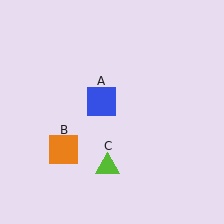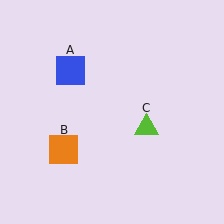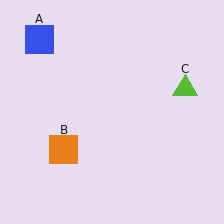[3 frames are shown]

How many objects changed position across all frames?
2 objects changed position: blue square (object A), lime triangle (object C).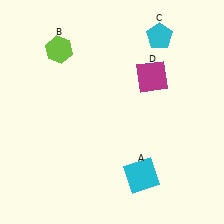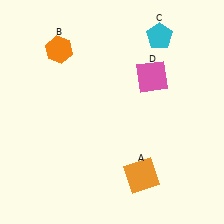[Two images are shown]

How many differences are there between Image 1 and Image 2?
There are 3 differences between the two images.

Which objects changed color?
A changed from cyan to orange. B changed from lime to orange. D changed from magenta to pink.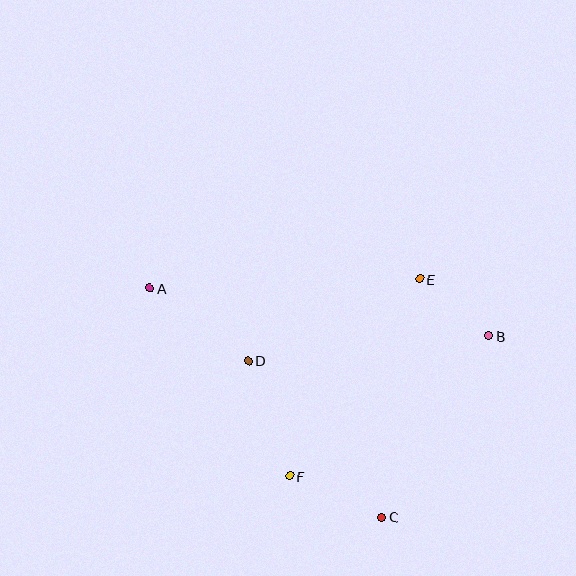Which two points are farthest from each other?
Points A and B are farthest from each other.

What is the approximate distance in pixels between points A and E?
The distance between A and E is approximately 270 pixels.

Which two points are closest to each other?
Points B and E are closest to each other.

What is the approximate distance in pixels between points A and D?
The distance between A and D is approximately 122 pixels.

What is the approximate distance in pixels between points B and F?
The distance between B and F is approximately 244 pixels.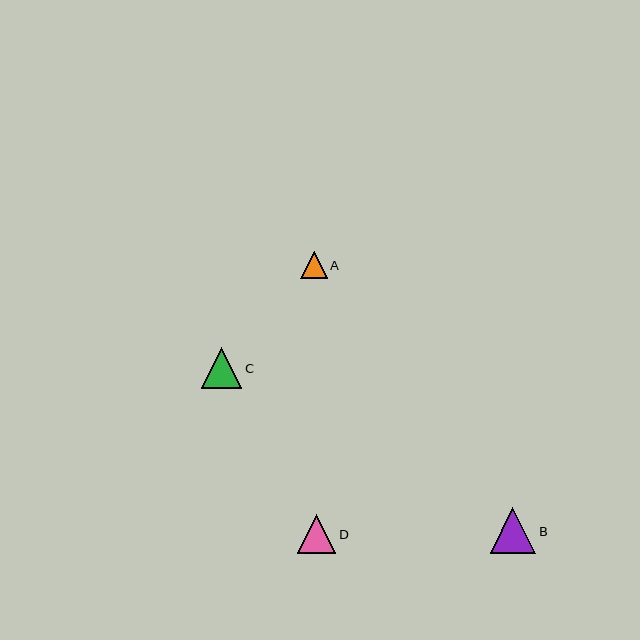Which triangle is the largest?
Triangle B is the largest with a size of approximately 46 pixels.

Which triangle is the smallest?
Triangle A is the smallest with a size of approximately 27 pixels.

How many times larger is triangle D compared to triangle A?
Triangle D is approximately 1.4 times the size of triangle A.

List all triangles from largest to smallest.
From largest to smallest: B, C, D, A.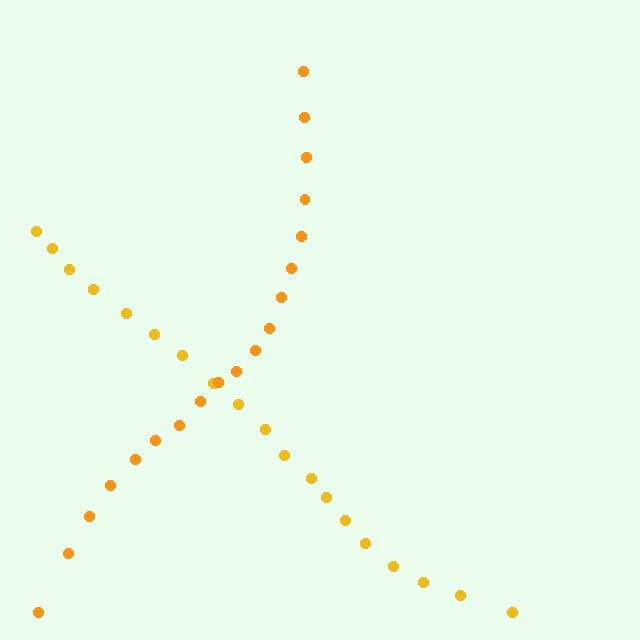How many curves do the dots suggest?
There are 2 distinct paths.